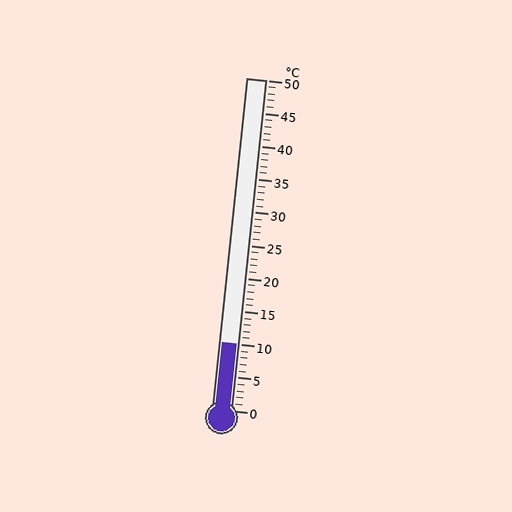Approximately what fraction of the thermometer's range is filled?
The thermometer is filled to approximately 20% of its range.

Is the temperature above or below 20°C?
The temperature is below 20°C.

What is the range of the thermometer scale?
The thermometer scale ranges from 0°C to 50°C.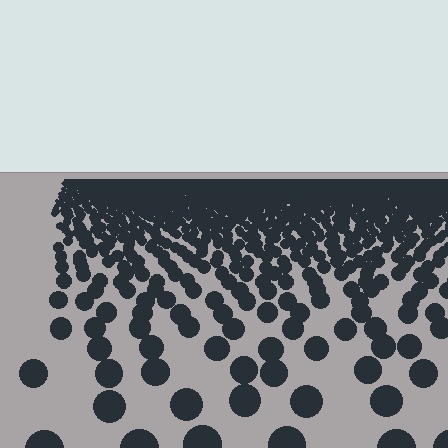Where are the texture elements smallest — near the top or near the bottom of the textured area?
Near the top.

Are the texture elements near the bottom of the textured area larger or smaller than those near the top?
Larger. Near the bottom, elements are closer to the viewer and appear at a bigger on-screen size.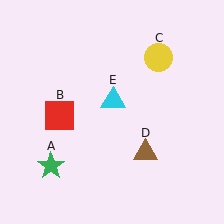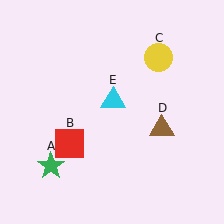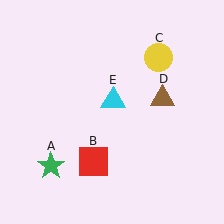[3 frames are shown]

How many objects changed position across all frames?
2 objects changed position: red square (object B), brown triangle (object D).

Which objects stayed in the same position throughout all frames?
Green star (object A) and yellow circle (object C) and cyan triangle (object E) remained stationary.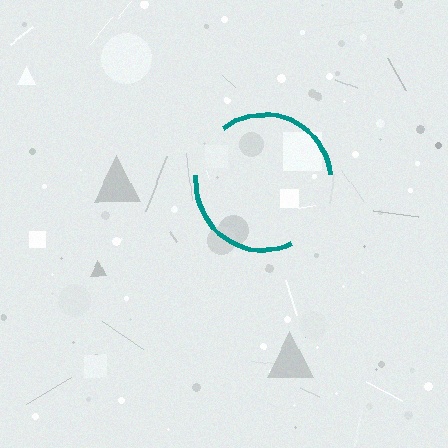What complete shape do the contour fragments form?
The contour fragments form a circle.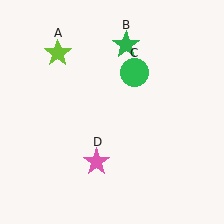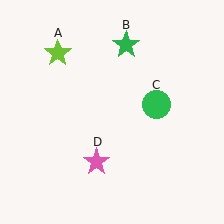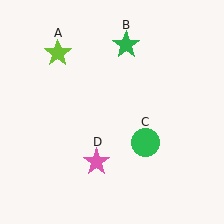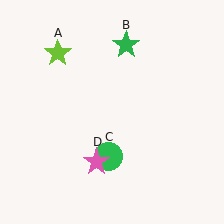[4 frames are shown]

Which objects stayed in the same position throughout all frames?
Lime star (object A) and green star (object B) and pink star (object D) remained stationary.